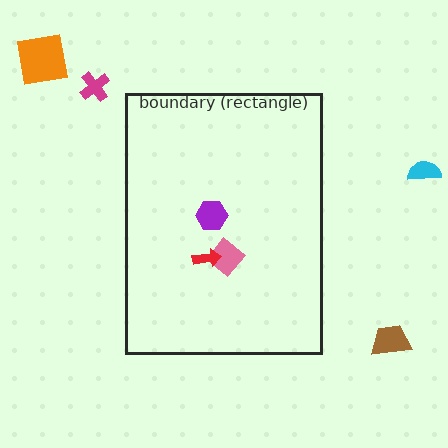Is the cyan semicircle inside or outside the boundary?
Outside.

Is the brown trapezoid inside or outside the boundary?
Outside.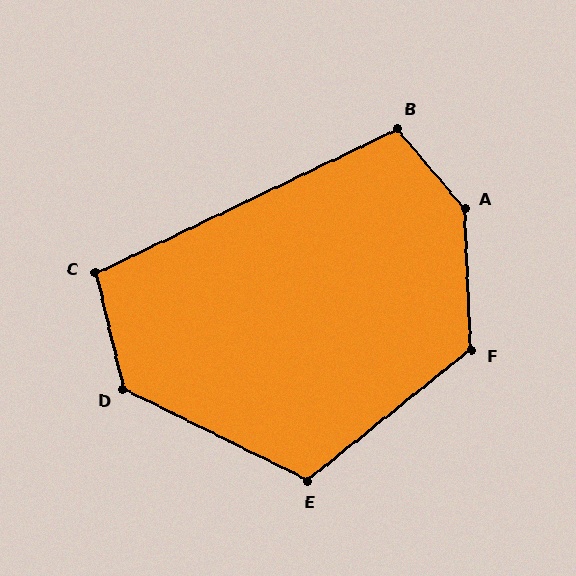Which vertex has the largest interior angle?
A, at approximately 143 degrees.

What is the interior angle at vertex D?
Approximately 130 degrees (obtuse).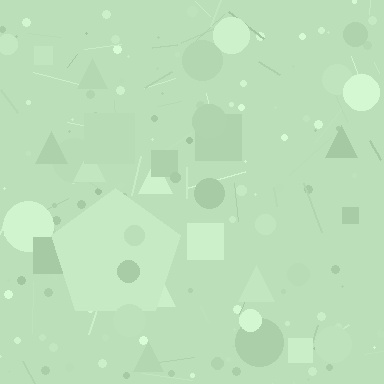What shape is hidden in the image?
A pentagon is hidden in the image.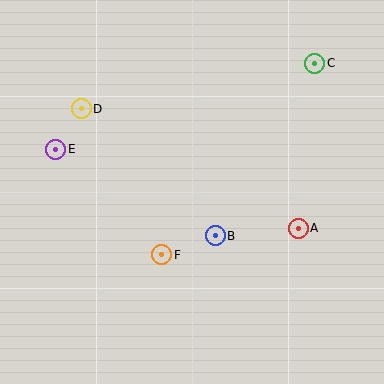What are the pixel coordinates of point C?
Point C is at (315, 63).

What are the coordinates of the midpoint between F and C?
The midpoint between F and C is at (238, 159).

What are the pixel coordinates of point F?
Point F is at (162, 255).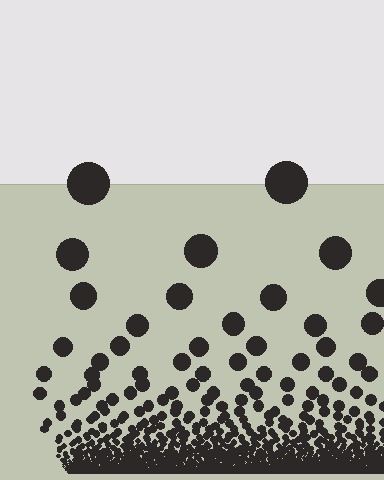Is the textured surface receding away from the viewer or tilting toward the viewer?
The surface appears to tilt toward the viewer. Texture elements get larger and sparser toward the top.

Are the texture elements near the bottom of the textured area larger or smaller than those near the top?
Smaller. The gradient is inverted — elements near the bottom are smaller and denser.